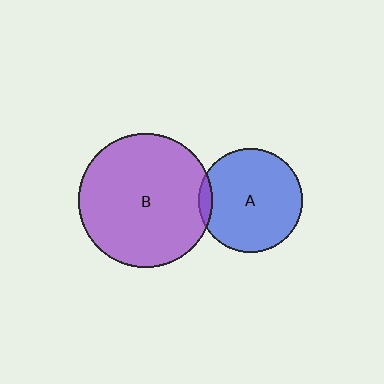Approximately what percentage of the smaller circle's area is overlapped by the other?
Approximately 5%.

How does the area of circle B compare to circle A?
Approximately 1.7 times.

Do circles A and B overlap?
Yes.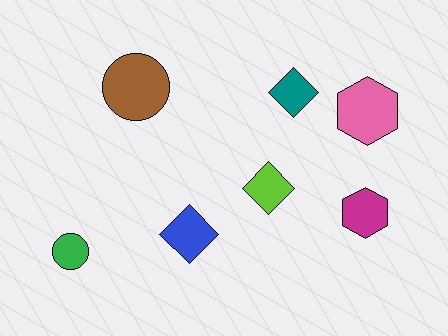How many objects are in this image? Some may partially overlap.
There are 7 objects.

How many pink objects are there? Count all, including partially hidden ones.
There is 1 pink object.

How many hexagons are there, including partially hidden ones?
There are 2 hexagons.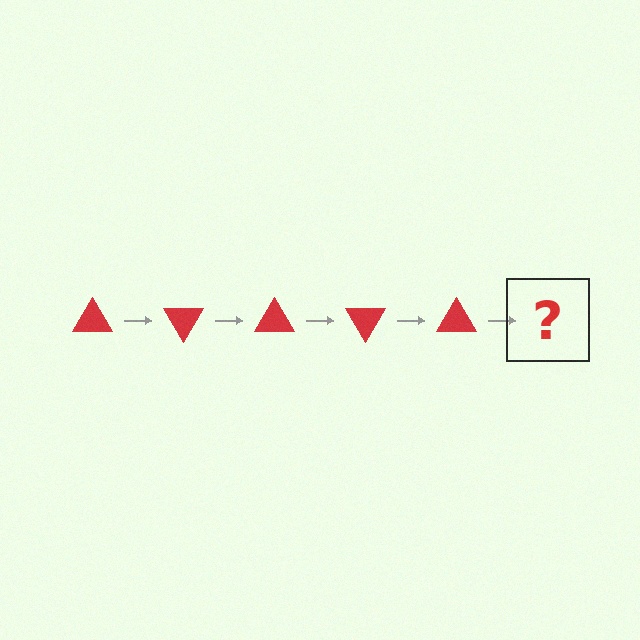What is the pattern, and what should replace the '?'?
The pattern is that the triangle rotates 60 degrees each step. The '?' should be a red triangle rotated 300 degrees.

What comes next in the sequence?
The next element should be a red triangle rotated 300 degrees.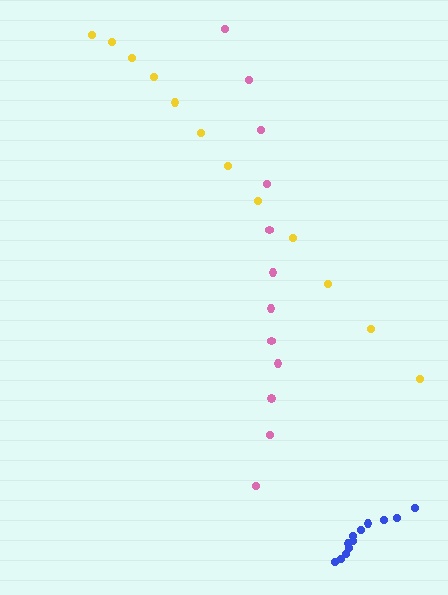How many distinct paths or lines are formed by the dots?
There are 3 distinct paths.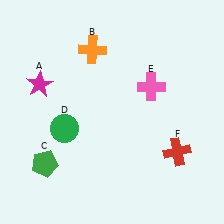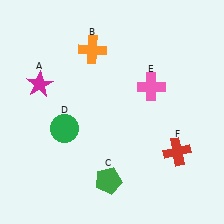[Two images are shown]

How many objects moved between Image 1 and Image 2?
1 object moved between the two images.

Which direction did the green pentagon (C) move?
The green pentagon (C) moved right.